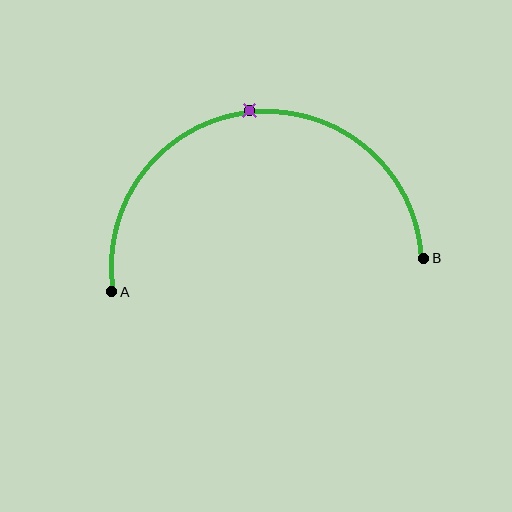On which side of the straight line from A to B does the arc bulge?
The arc bulges above the straight line connecting A and B.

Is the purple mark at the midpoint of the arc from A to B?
Yes. The purple mark lies on the arc at equal arc-length from both A and B — it is the arc midpoint.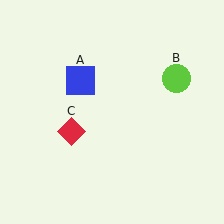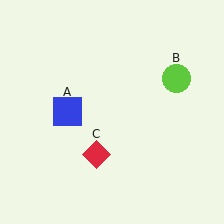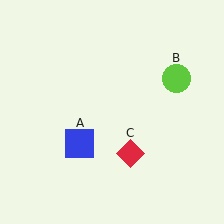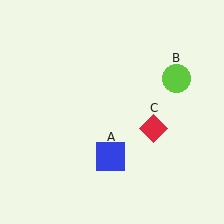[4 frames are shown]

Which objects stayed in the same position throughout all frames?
Lime circle (object B) remained stationary.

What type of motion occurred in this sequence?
The blue square (object A), red diamond (object C) rotated counterclockwise around the center of the scene.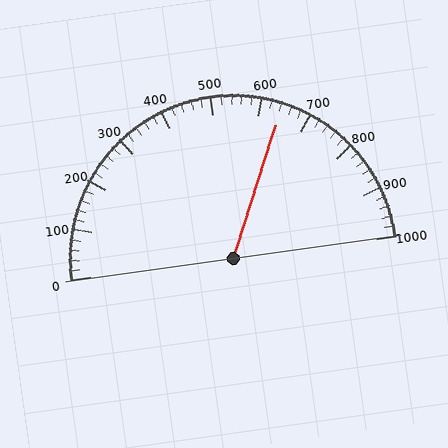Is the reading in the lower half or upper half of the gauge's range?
The reading is in the upper half of the range (0 to 1000).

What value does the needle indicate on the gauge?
The needle indicates approximately 640.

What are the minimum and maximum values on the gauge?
The gauge ranges from 0 to 1000.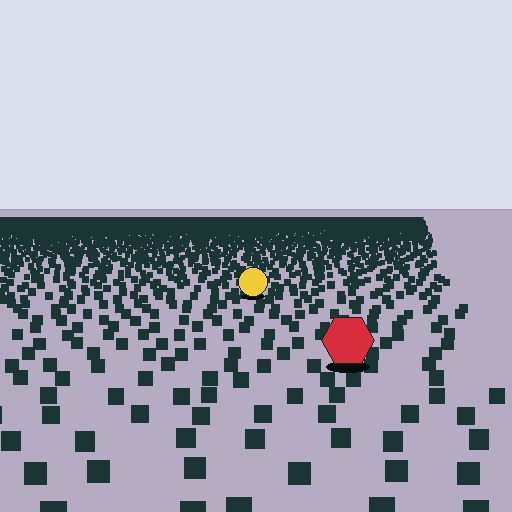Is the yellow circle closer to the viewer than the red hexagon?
No. The red hexagon is closer — you can tell from the texture gradient: the ground texture is coarser near it.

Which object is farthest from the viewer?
The yellow circle is farthest from the viewer. It appears smaller and the ground texture around it is denser.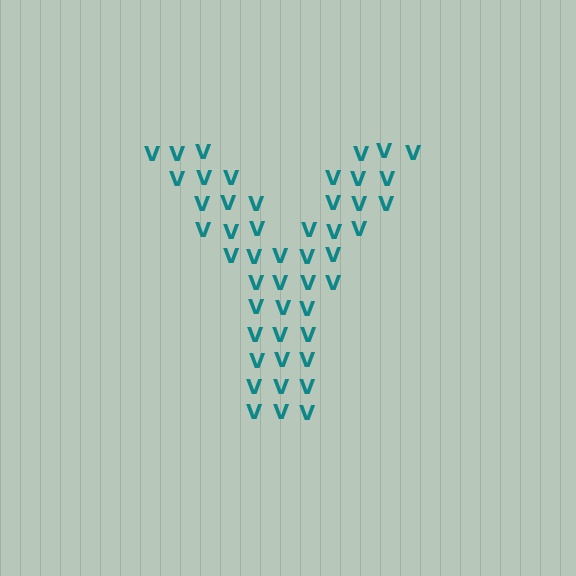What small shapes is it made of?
It is made of small letter V's.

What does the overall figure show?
The overall figure shows the letter Y.